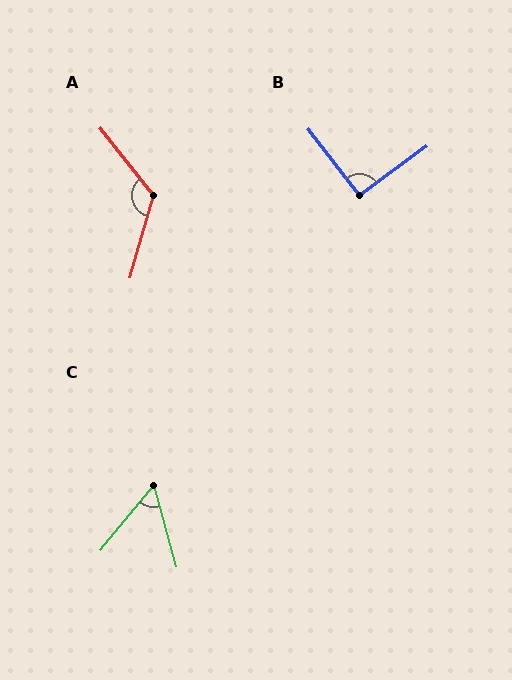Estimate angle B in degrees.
Approximately 92 degrees.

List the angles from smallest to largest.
C (55°), B (92°), A (126°).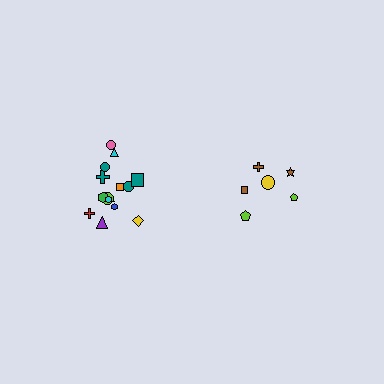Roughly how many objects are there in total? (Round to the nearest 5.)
Roughly 20 objects in total.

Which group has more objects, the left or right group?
The left group.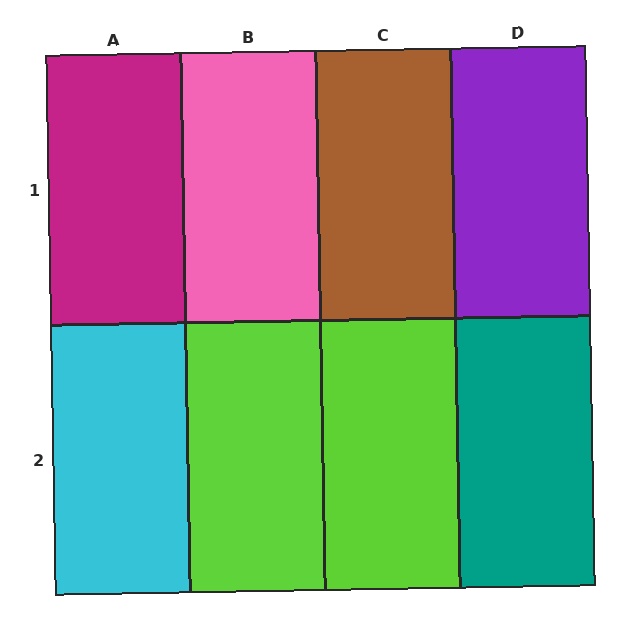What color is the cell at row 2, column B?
Lime.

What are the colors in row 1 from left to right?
Magenta, pink, brown, purple.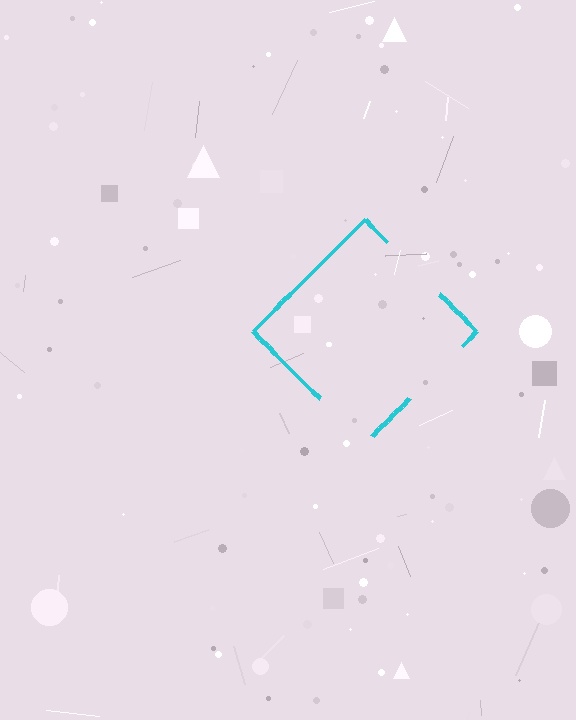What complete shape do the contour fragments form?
The contour fragments form a diamond.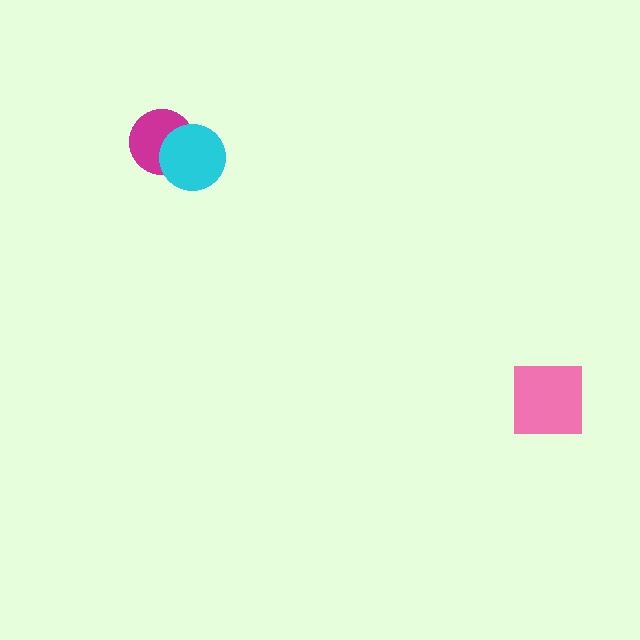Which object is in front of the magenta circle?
The cyan circle is in front of the magenta circle.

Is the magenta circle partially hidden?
Yes, it is partially covered by another shape.